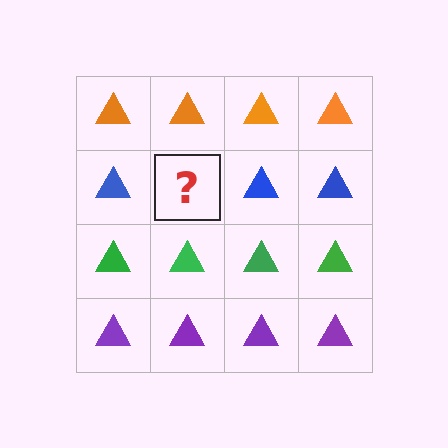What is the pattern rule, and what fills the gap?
The rule is that each row has a consistent color. The gap should be filled with a blue triangle.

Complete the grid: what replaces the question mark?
The question mark should be replaced with a blue triangle.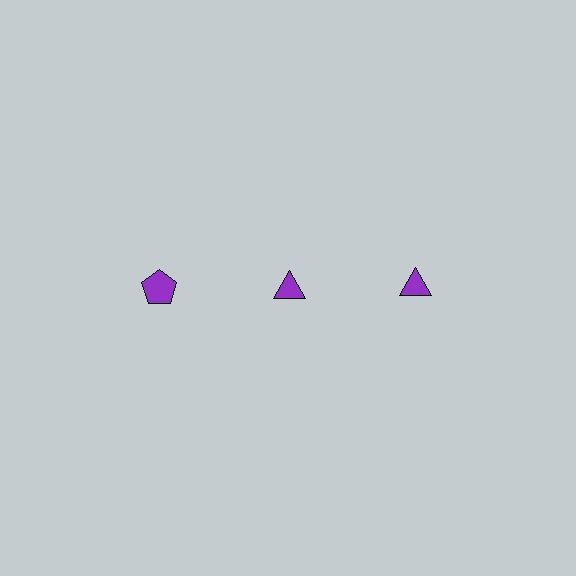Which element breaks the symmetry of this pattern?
The purple pentagon in the top row, leftmost column breaks the symmetry. All other shapes are purple triangles.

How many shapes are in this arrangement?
There are 3 shapes arranged in a grid pattern.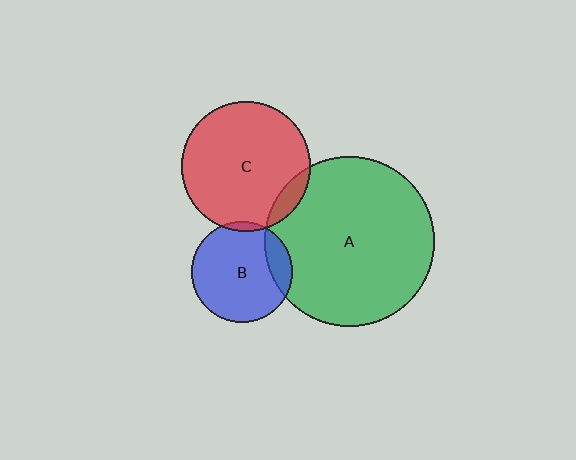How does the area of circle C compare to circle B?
Approximately 1.7 times.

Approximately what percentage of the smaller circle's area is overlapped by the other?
Approximately 15%.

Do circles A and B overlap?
Yes.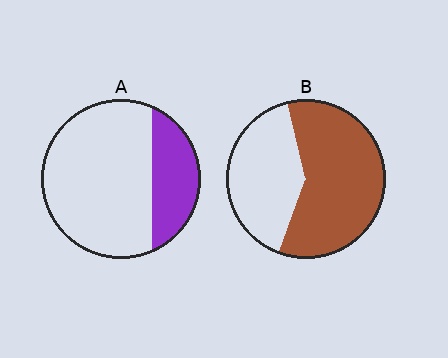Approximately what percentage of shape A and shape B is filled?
A is approximately 25% and B is approximately 60%.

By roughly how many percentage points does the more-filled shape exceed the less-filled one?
By roughly 35 percentage points (B over A).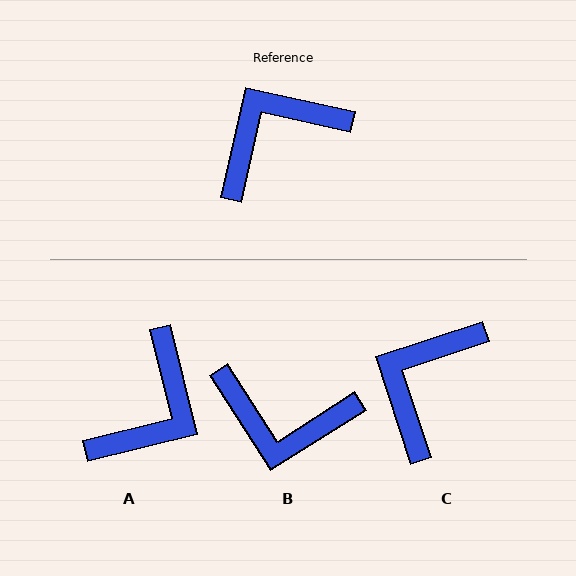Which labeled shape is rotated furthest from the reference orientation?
A, about 154 degrees away.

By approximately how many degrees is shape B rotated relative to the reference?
Approximately 135 degrees counter-clockwise.